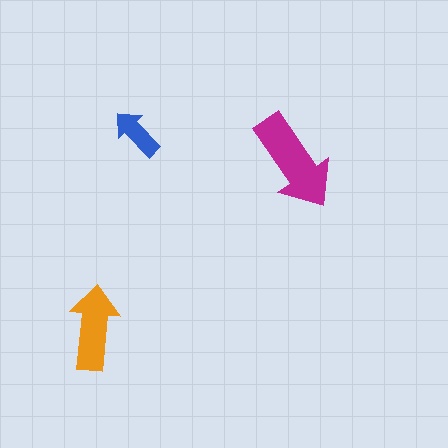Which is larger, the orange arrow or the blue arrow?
The orange one.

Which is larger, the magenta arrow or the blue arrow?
The magenta one.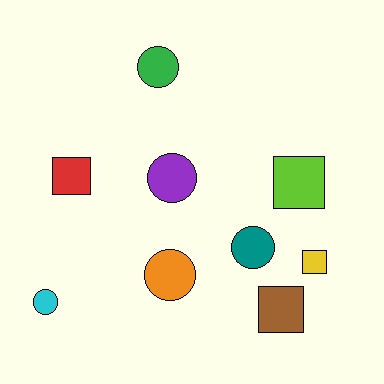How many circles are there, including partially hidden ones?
There are 5 circles.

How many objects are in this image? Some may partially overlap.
There are 9 objects.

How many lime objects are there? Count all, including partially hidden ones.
There is 1 lime object.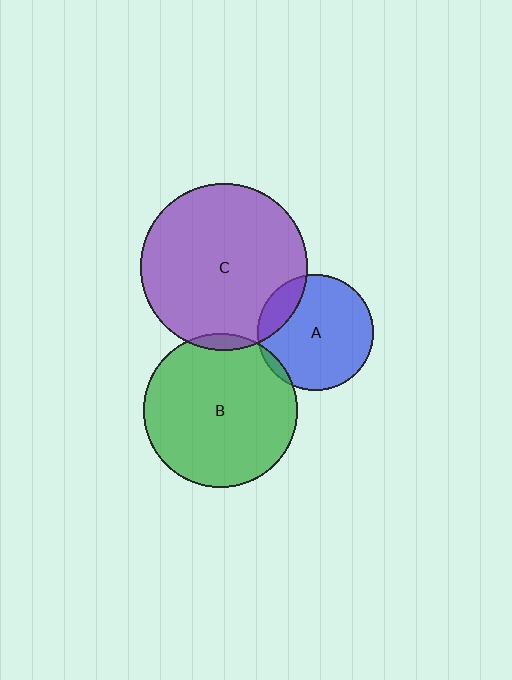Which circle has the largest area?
Circle C (purple).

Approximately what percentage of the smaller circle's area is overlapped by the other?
Approximately 5%.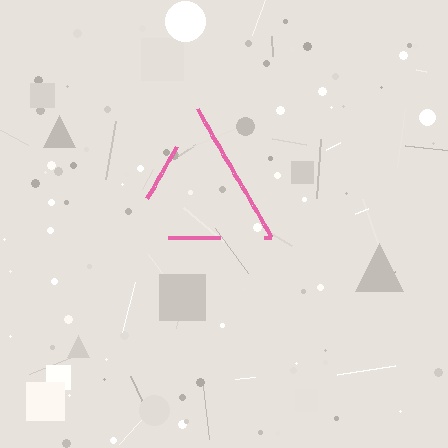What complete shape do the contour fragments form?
The contour fragments form a triangle.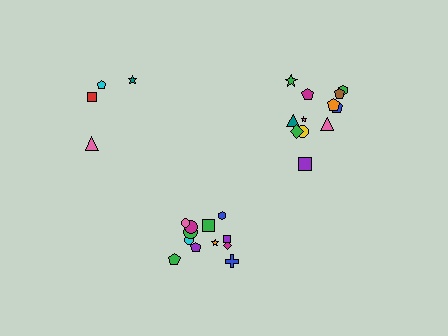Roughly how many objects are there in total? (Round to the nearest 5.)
Roughly 30 objects in total.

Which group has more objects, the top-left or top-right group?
The top-right group.